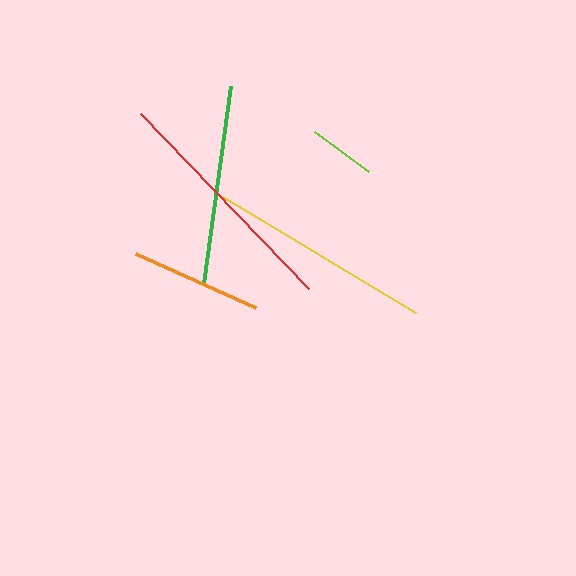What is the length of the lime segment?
The lime segment is approximately 68 pixels long.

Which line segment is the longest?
The red line is the longest at approximately 243 pixels.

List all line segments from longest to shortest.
From longest to shortest: red, yellow, green, orange, lime.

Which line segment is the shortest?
The lime line is the shortest at approximately 68 pixels.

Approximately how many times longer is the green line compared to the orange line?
The green line is approximately 1.5 times the length of the orange line.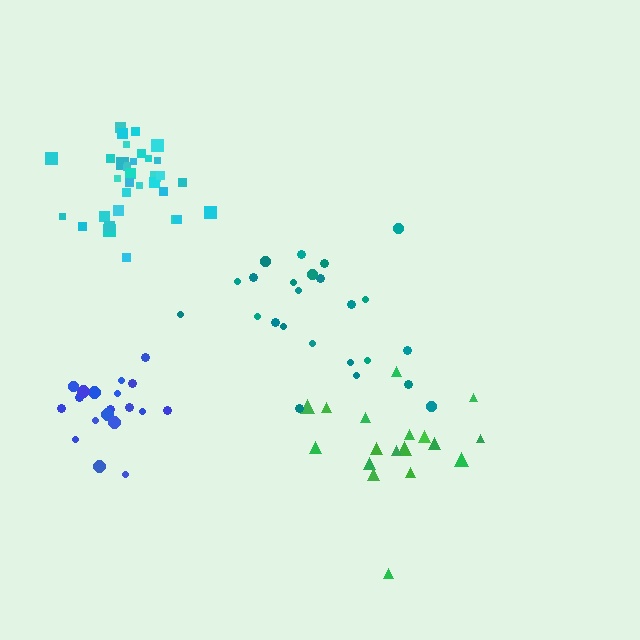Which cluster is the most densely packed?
Cyan.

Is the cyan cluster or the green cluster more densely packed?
Cyan.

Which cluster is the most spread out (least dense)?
Teal.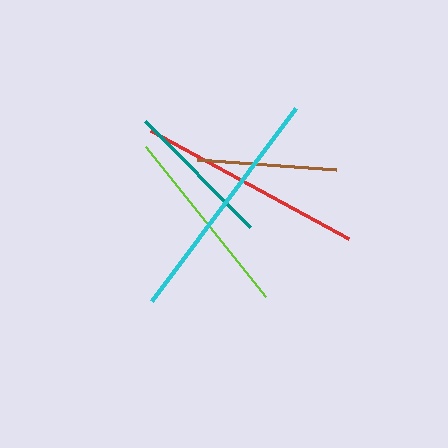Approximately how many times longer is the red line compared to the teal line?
The red line is approximately 1.5 times the length of the teal line.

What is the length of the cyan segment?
The cyan segment is approximately 241 pixels long.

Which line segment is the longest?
The cyan line is the longest at approximately 241 pixels.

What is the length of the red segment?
The red segment is approximately 225 pixels long.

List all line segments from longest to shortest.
From longest to shortest: cyan, red, lime, teal, brown.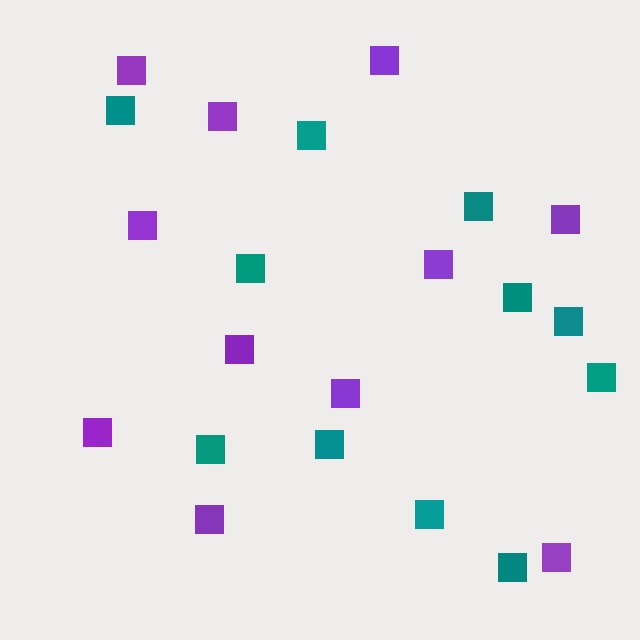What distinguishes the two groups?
There are 2 groups: one group of teal squares (11) and one group of purple squares (11).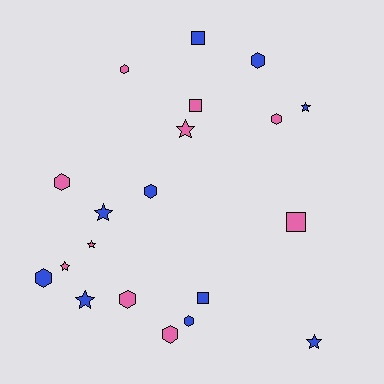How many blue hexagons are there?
There are 4 blue hexagons.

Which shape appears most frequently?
Hexagon, with 9 objects.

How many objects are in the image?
There are 20 objects.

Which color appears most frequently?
Blue, with 10 objects.